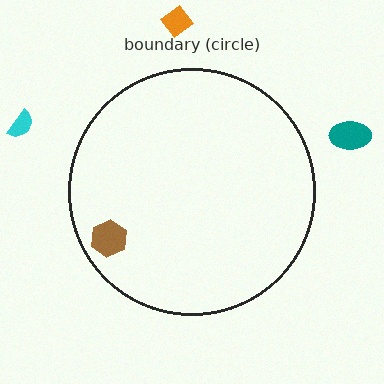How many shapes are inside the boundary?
1 inside, 3 outside.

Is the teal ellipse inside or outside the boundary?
Outside.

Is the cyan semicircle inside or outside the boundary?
Outside.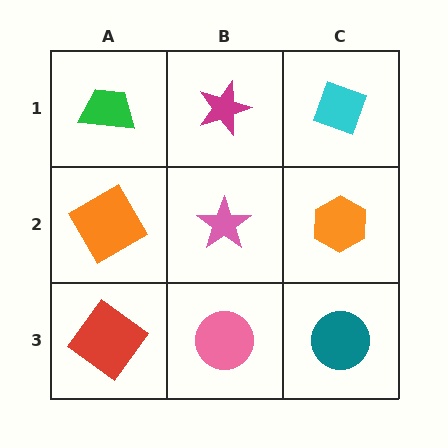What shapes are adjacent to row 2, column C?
A cyan diamond (row 1, column C), a teal circle (row 3, column C), a pink star (row 2, column B).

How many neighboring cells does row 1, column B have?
3.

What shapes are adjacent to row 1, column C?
An orange hexagon (row 2, column C), a magenta star (row 1, column B).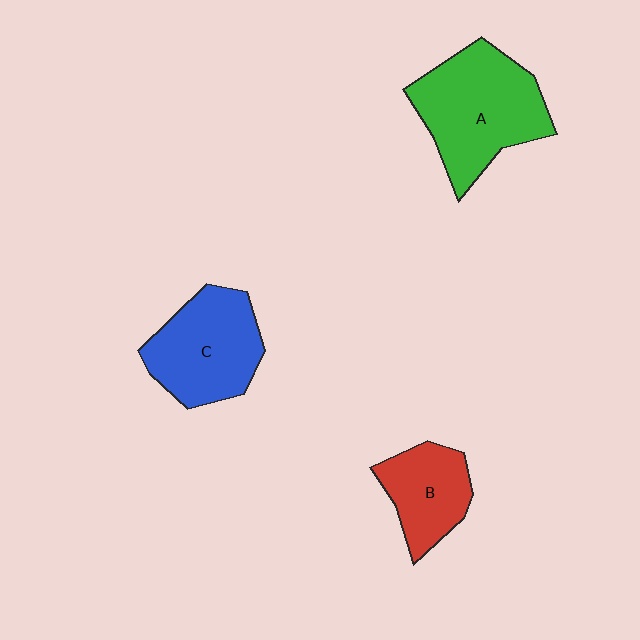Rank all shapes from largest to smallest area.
From largest to smallest: A (green), C (blue), B (red).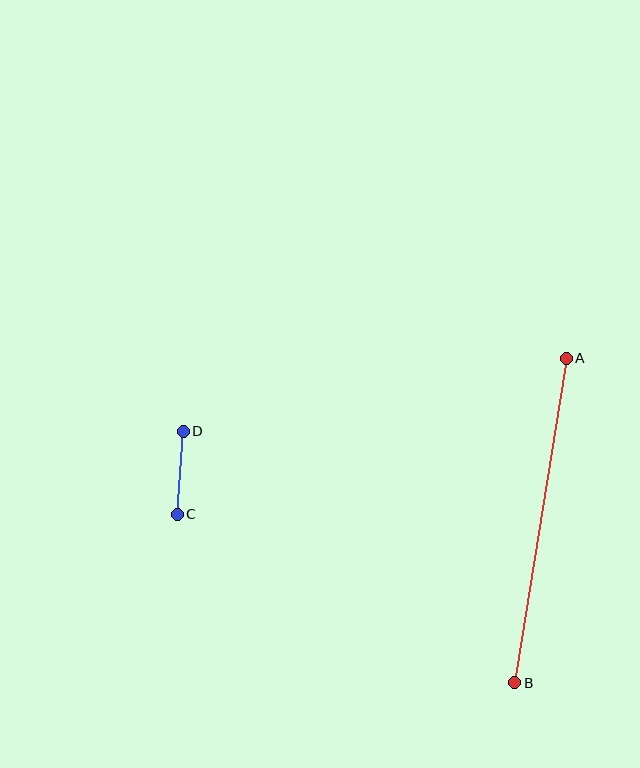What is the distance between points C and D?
The distance is approximately 83 pixels.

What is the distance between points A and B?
The distance is approximately 329 pixels.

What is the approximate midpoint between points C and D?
The midpoint is at approximately (180, 473) pixels.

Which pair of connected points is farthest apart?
Points A and B are farthest apart.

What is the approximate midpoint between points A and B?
The midpoint is at approximately (541, 520) pixels.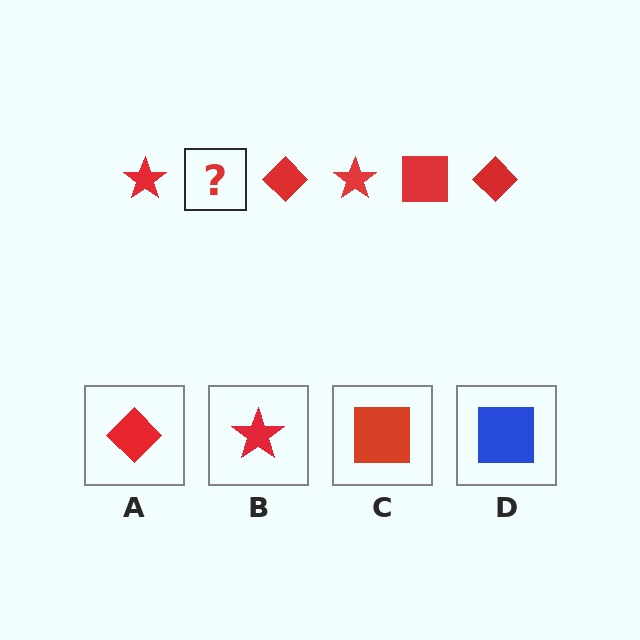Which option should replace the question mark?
Option C.